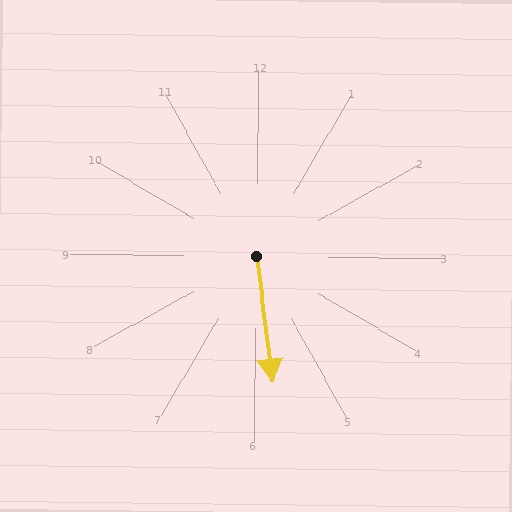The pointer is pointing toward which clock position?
Roughly 6 o'clock.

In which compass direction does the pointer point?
South.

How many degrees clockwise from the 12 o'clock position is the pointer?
Approximately 172 degrees.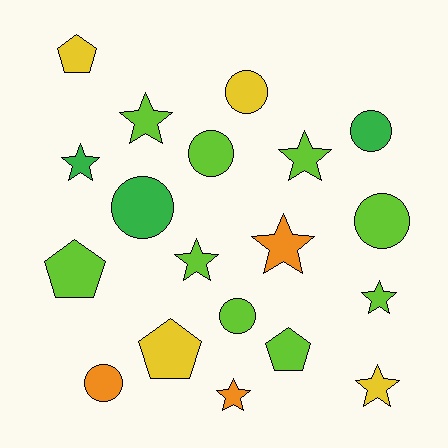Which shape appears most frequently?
Star, with 8 objects.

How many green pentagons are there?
There are no green pentagons.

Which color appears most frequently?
Lime, with 9 objects.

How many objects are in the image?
There are 19 objects.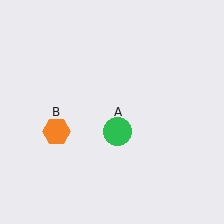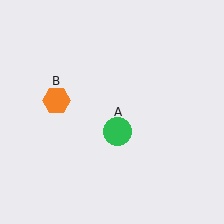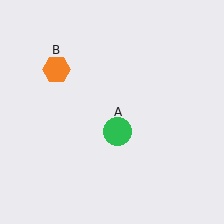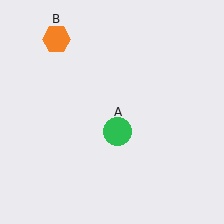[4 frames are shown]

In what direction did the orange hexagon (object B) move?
The orange hexagon (object B) moved up.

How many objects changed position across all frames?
1 object changed position: orange hexagon (object B).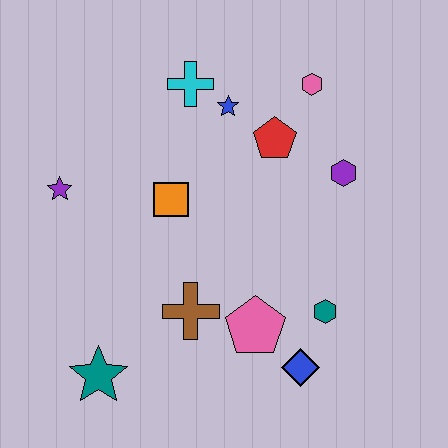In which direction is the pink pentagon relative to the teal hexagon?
The pink pentagon is to the left of the teal hexagon.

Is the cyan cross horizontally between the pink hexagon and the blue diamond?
No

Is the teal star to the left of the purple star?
No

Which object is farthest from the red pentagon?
The teal star is farthest from the red pentagon.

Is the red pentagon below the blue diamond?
No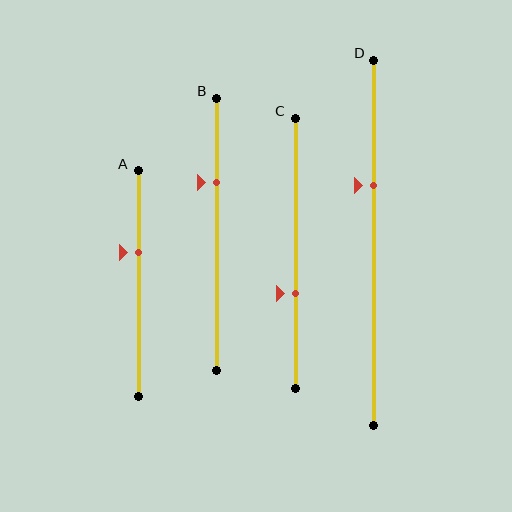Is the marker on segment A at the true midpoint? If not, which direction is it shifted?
No, the marker on segment A is shifted upward by about 14% of the segment length.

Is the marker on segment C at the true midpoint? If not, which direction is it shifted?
No, the marker on segment C is shifted downward by about 15% of the segment length.